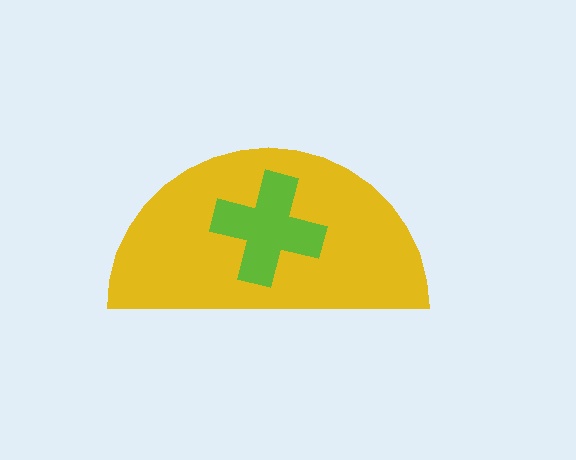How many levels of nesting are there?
2.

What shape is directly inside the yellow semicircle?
The lime cross.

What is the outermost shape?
The yellow semicircle.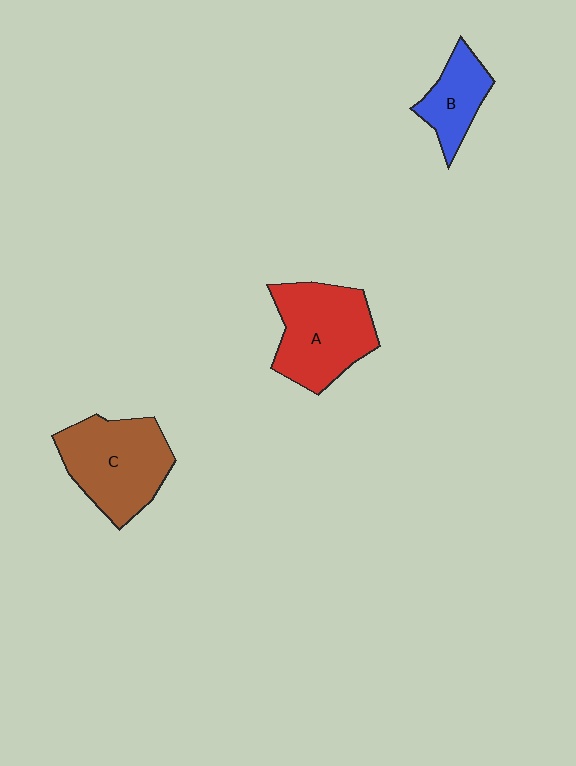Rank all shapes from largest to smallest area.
From largest to smallest: C (brown), A (red), B (blue).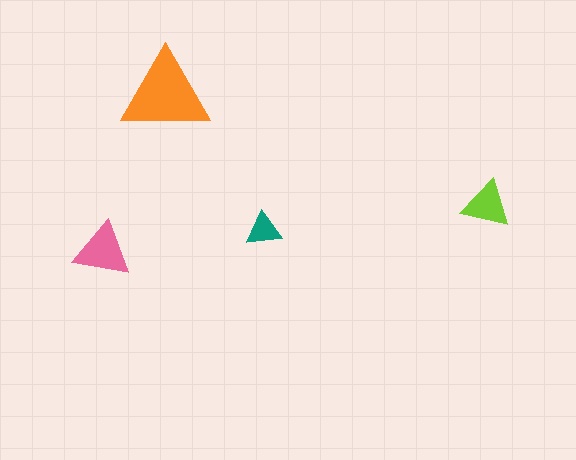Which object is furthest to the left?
The pink triangle is leftmost.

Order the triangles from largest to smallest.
the orange one, the pink one, the lime one, the teal one.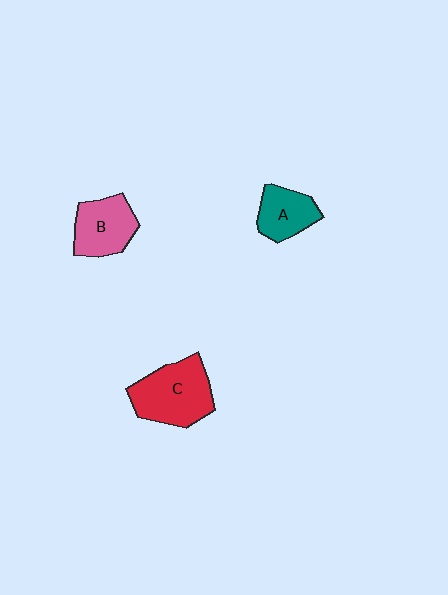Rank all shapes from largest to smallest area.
From largest to smallest: C (red), B (pink), A (teal).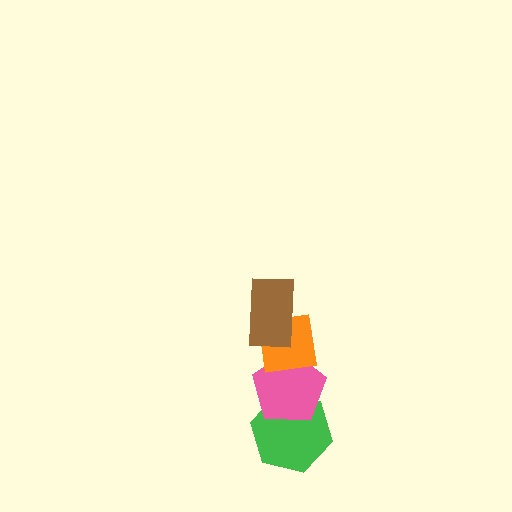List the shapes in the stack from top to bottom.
From top to bottom: the brown rectangle, the orange square, the pink pentagon, the green hexagon.